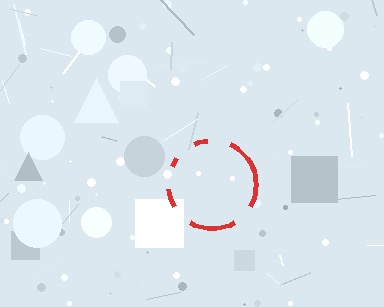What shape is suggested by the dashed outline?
The dashed outline suggests a circle.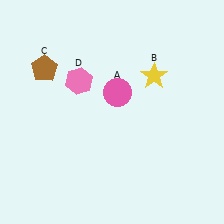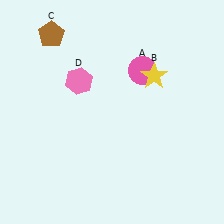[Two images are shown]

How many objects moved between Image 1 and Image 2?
2 objects moved between the two images.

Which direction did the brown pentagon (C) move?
The brown pentagon (C) moved up.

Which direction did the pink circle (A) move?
The pink circle (A) moved right.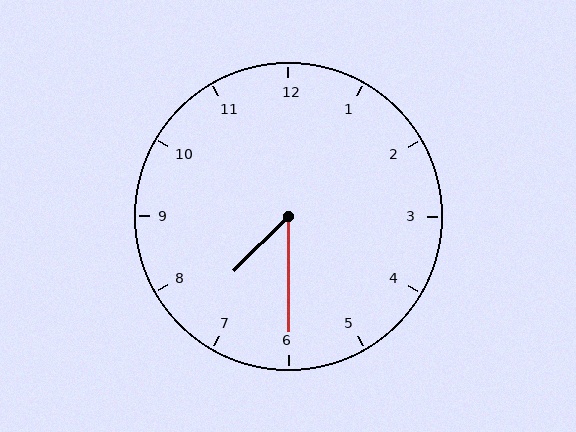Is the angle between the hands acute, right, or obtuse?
It is acute.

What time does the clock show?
7:30.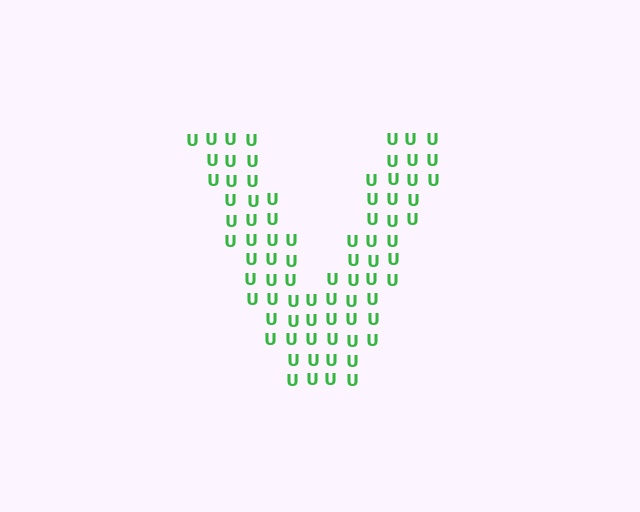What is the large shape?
The large shape is the letter V.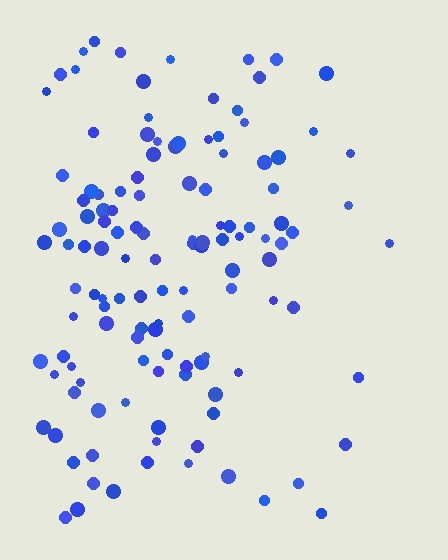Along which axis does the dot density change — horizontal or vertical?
Horizontal.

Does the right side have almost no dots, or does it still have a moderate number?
Still a moderate number, just noticeably fewer than the left.